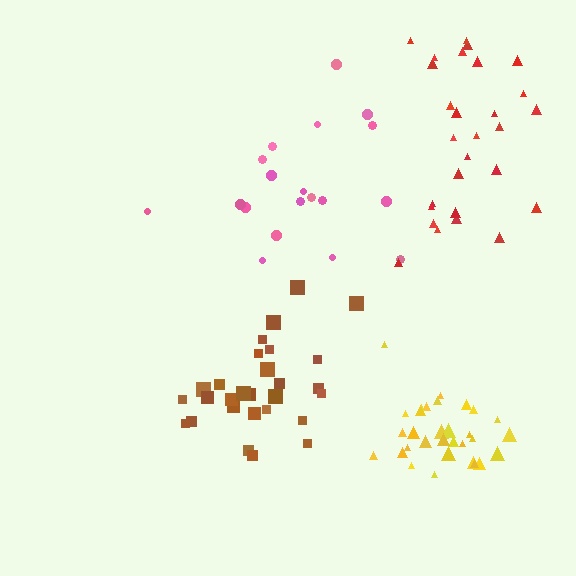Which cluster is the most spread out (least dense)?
Pink.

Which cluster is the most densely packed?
Yellow.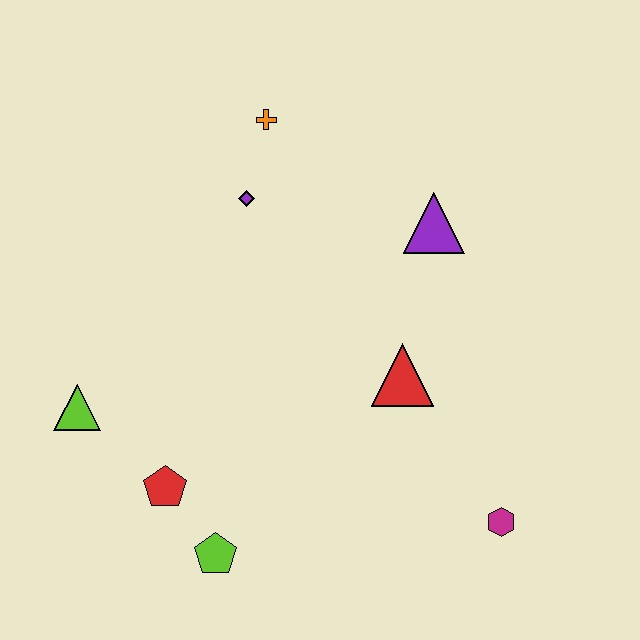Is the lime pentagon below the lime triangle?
Yes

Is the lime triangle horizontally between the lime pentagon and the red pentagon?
No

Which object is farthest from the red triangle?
The lime triangle is farthest from the red triangle.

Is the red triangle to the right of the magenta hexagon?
No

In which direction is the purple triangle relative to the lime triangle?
The purple triangle is to the right of the lime triangle.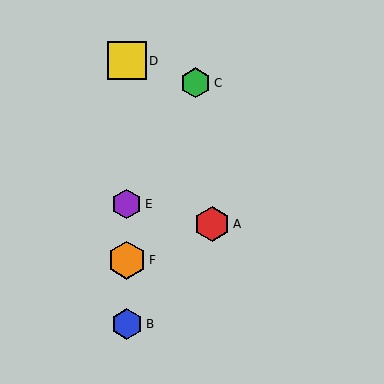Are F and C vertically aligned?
No, F is at x≈127 and C is at x≈196.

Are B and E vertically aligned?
Yes, both are at x≈127.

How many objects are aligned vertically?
4 objects (B, D, E, F) are aligned vertically.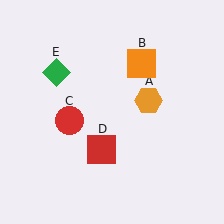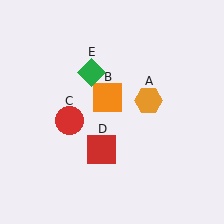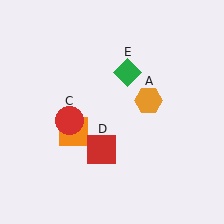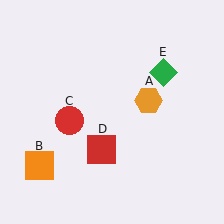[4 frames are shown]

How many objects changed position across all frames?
2 objects changed position: orange square (object B), green diamond (object E).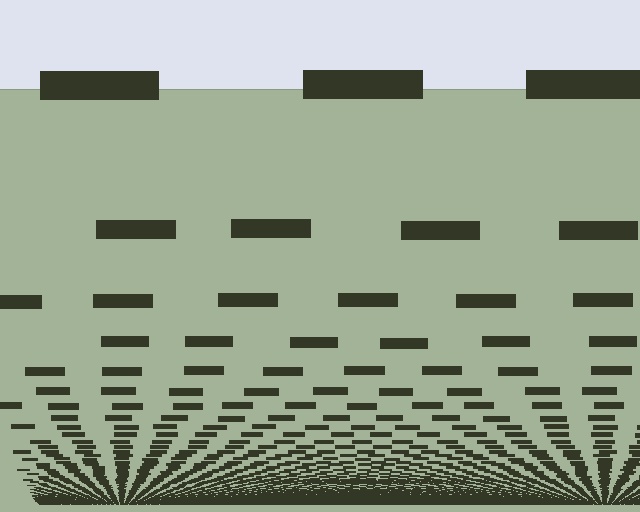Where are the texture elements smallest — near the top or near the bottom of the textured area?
Near the bottom.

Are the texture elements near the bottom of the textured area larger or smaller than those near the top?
Smaller. The gradient is inverted — elements near the bottom are smaller and denser.